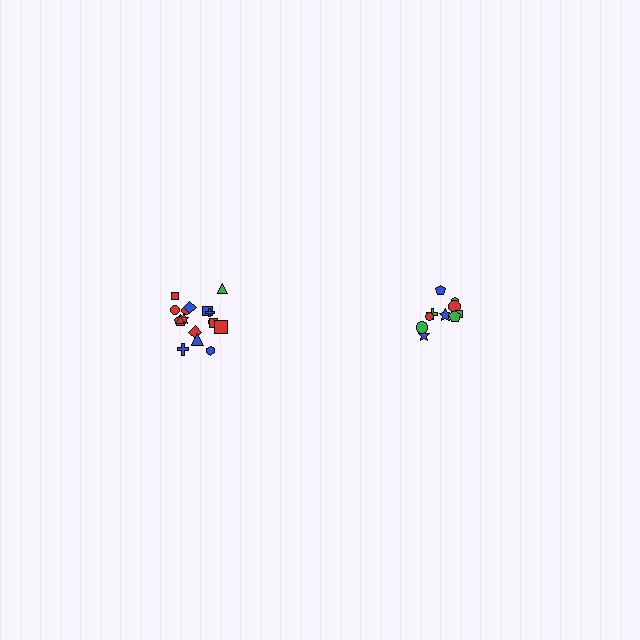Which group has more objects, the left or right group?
The left group.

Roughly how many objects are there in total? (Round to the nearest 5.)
Roughly 30 objects in total.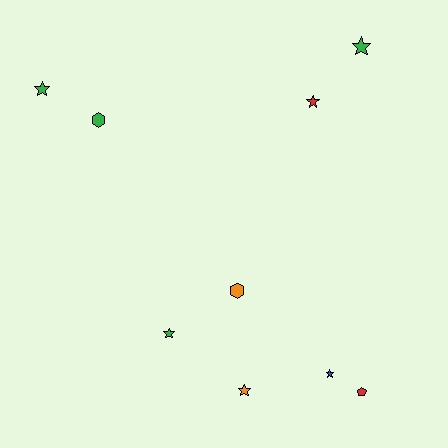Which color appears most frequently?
Green, with 4 objects.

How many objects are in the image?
There are 9 objects.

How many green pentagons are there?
There are no green pentagons.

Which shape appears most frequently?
Star, with 6 objects.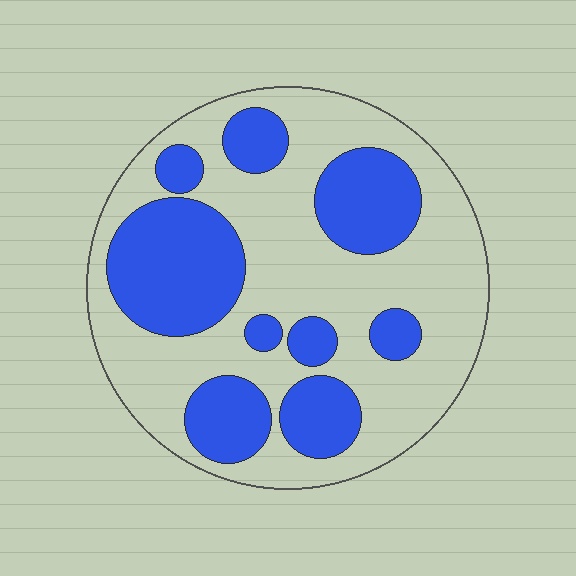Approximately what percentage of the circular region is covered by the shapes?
Approximately 35%.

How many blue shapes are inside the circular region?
9.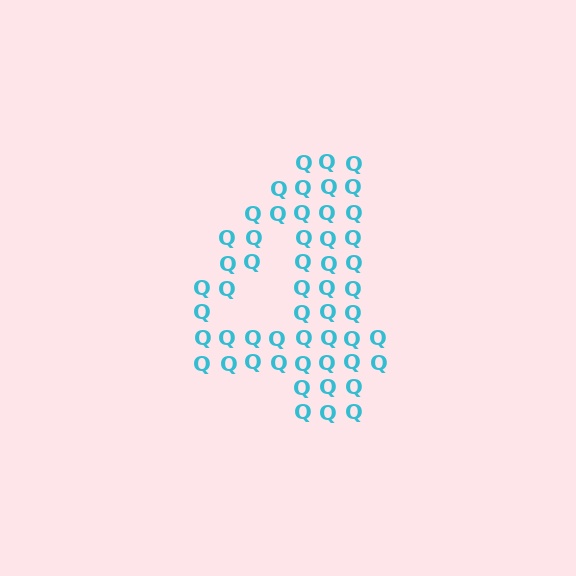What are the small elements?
The small elements are letter Q's.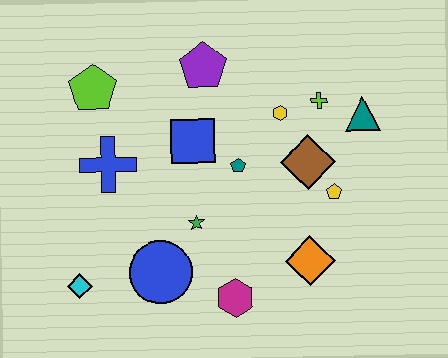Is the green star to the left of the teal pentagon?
Yes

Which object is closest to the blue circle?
The green star is closest to the blue circle.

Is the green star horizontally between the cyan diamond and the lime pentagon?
No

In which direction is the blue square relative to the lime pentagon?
The blue square is to the right of the lime pentagon.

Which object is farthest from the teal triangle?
The cyan diamond is farthest from the teal triangle.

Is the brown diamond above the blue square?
No